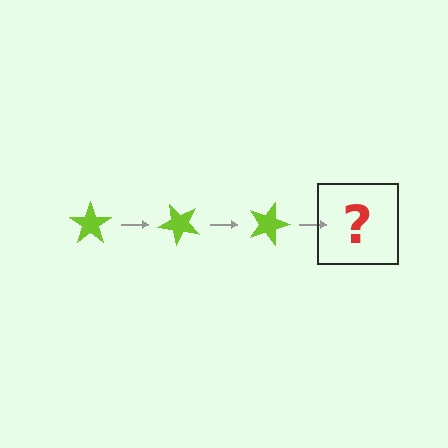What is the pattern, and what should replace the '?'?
The pattern is that the star rotates 45 degrees each step. The '?' should be a lime star rotated 135 degrees.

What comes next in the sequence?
The next element should be a lime star rotated 135 degrees.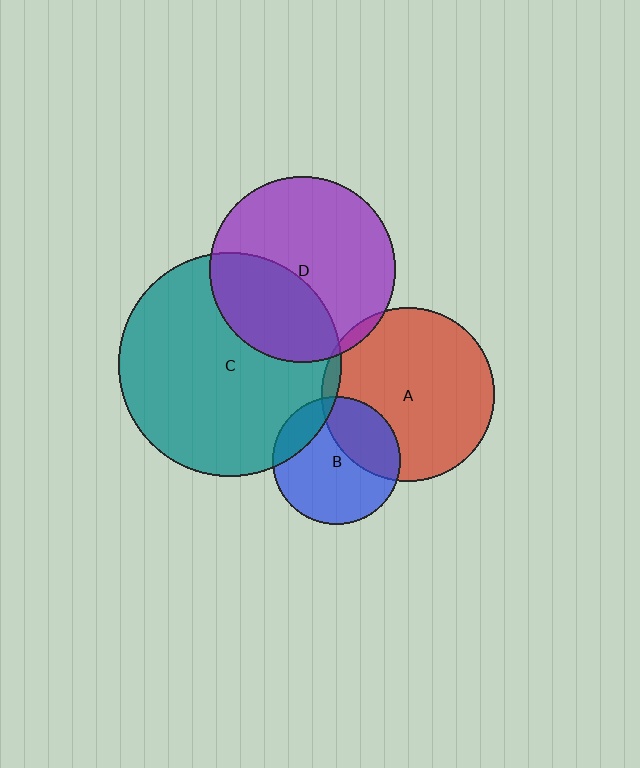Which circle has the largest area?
Circle C (teal).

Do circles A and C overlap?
Yes.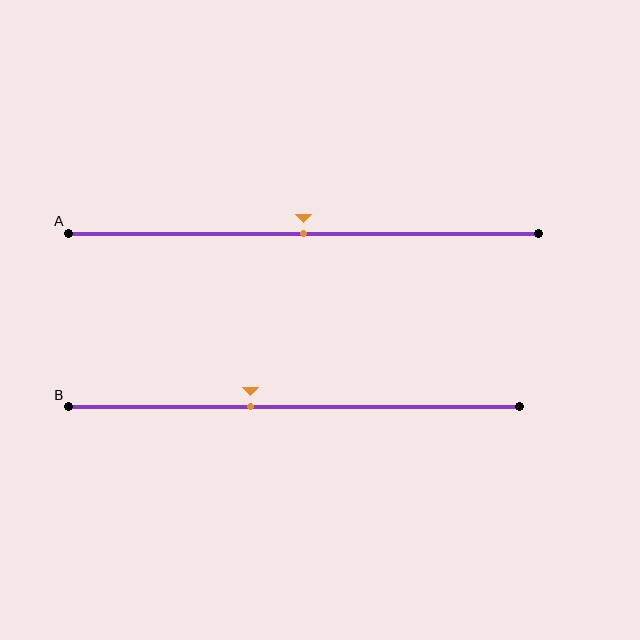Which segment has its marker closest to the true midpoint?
Segment A has its marker closest to the true midpoint.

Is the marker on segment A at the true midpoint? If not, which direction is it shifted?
Yes, the marker on segment A is at the true midpoint.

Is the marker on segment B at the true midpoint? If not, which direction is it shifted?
No, the marker on segment B is shifted to the left by about 10% of the segment length.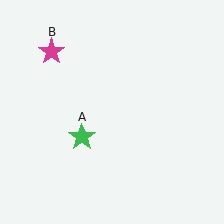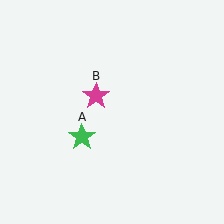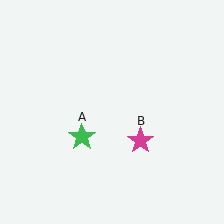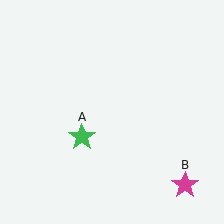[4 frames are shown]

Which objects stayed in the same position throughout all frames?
Green star (object A) remained stationary.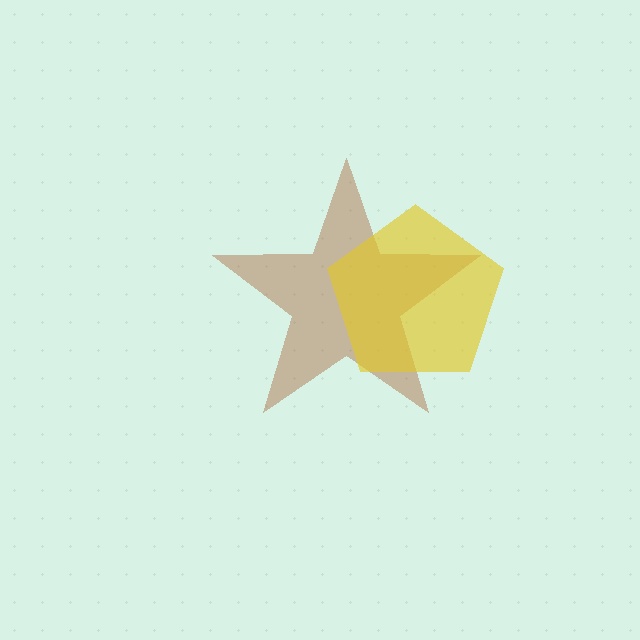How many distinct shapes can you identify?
There are 2 distinct shapes: a brown star, a yellow pentagon.